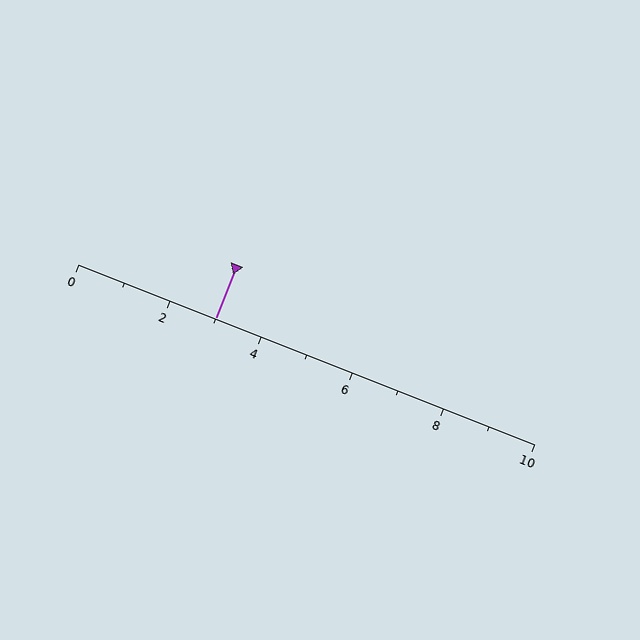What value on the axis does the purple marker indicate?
The marker indicates approximately 3.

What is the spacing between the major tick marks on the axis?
The major ticks are spaced 2 apart.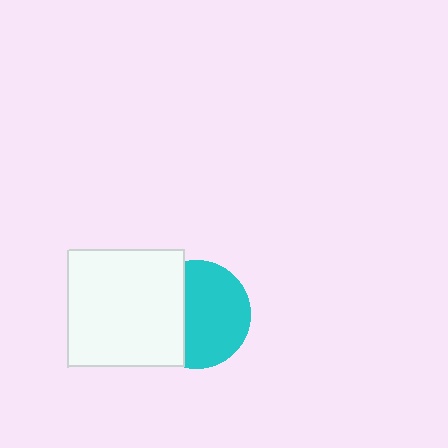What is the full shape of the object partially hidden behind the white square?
The partially hidden object is a cyan circle.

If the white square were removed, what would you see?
You would see the complete cyan circle.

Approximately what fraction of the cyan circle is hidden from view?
Roughly 37% of the cyan circle is hidden behind the white square.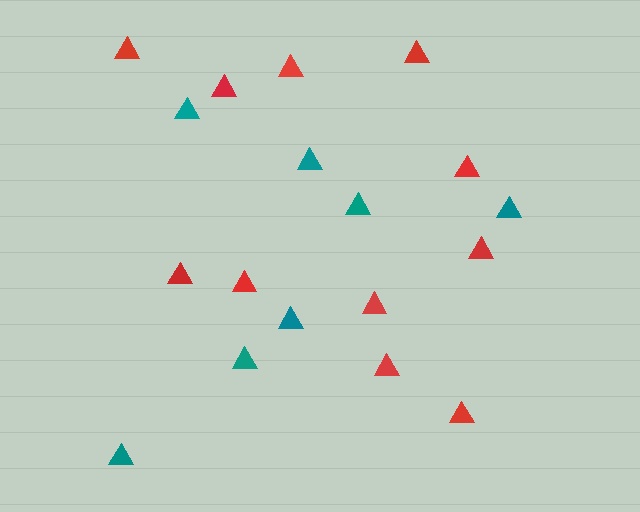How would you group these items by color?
There are 2 groups: one group of teal triangles (7) and one group of red triangles (11).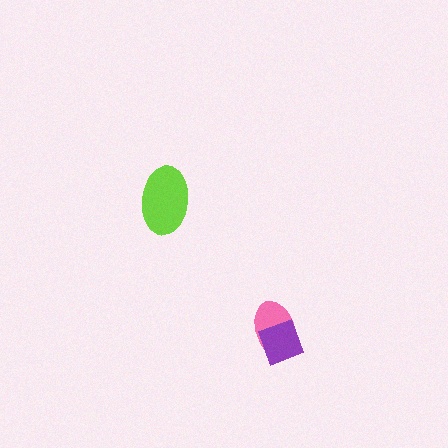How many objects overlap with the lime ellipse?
0 objects overlap with the lime ellipse.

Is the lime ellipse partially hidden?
No, no other shape covers it.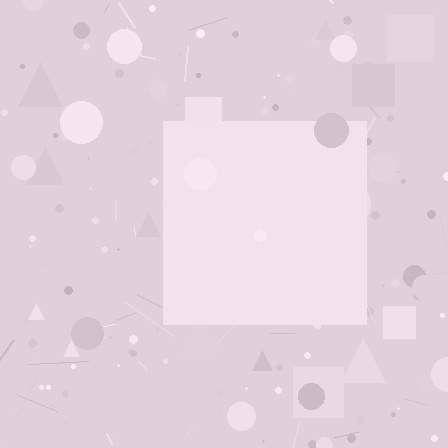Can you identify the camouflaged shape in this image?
The camouflaged shape is a square.